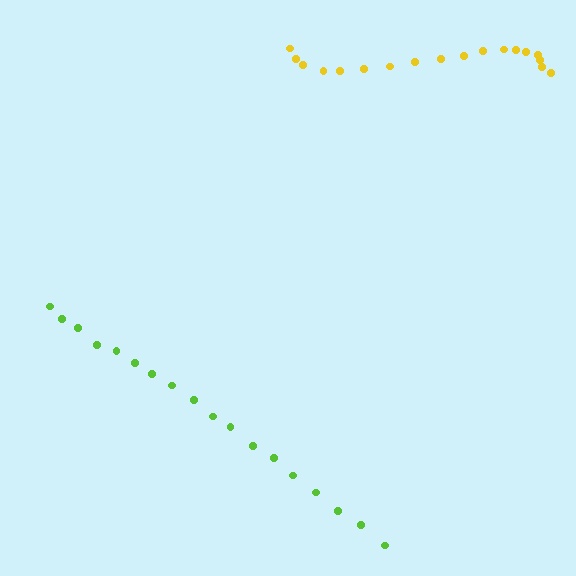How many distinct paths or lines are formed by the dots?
There are 2 distinct paths.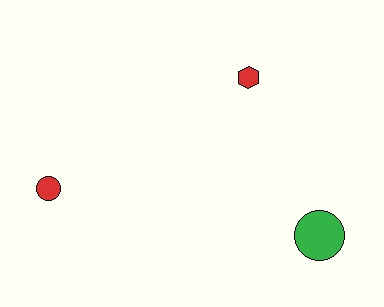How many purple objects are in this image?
There are no purple objects.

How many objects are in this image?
There are 3 objects.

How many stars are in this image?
There are no stars.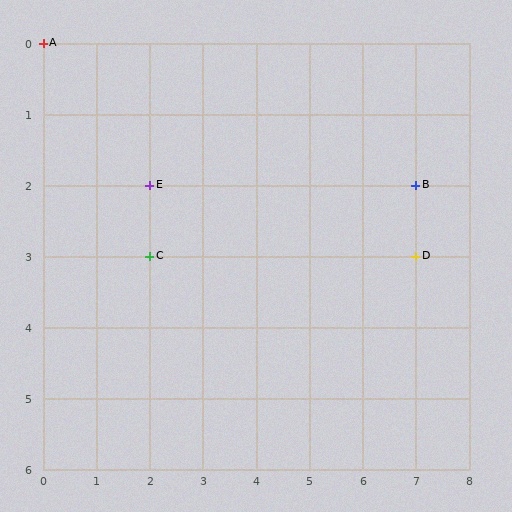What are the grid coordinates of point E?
Point E is at grid coordinates (2, 2).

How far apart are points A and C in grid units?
Points A and C are 2 columns and 3 rows apart (about 3.6 grid units diagonally).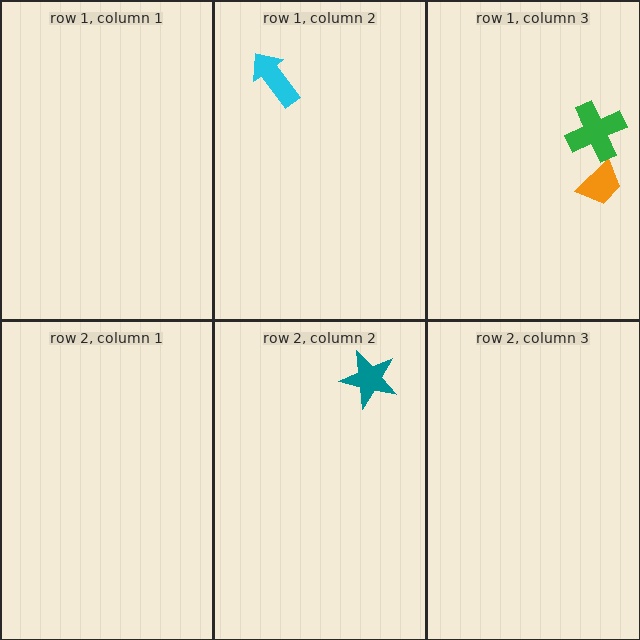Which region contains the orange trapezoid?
The row 1, column 3 region.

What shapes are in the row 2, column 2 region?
The teal star.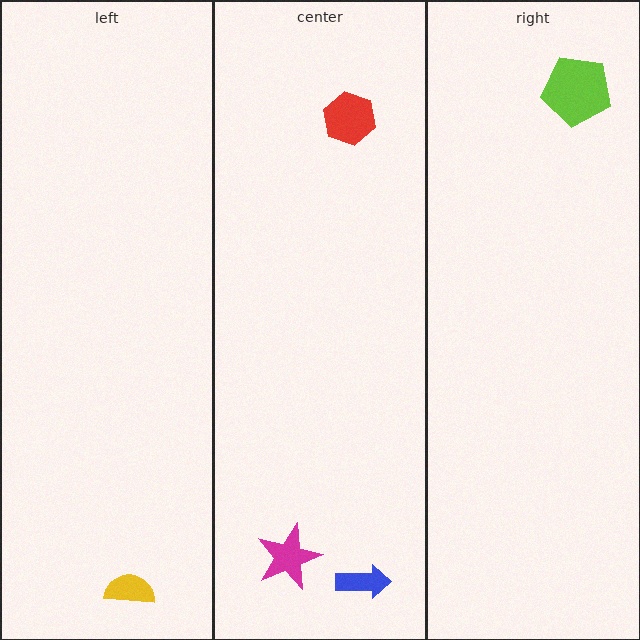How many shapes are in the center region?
3.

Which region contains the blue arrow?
The center region.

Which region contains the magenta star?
The center region.